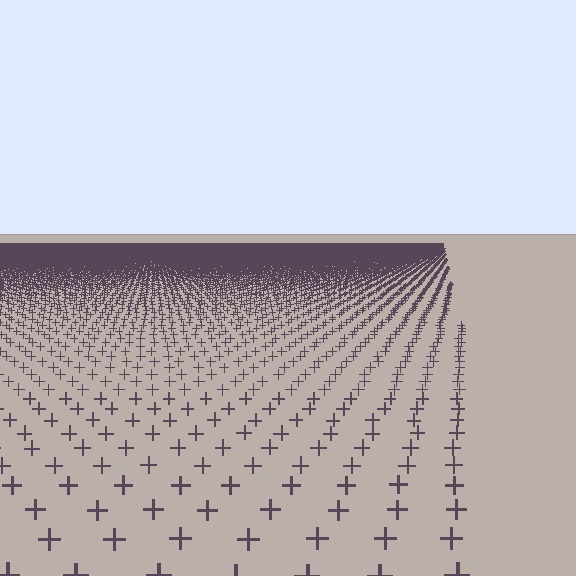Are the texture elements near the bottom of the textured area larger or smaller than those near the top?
Larger. Near the bottom, elements are closer to the viewer and appear at a bigger on-screen size.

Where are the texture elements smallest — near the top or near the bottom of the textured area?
Near the top.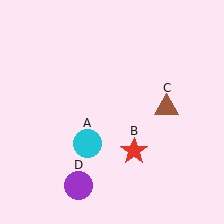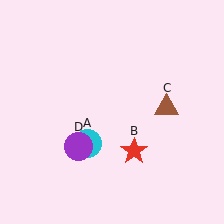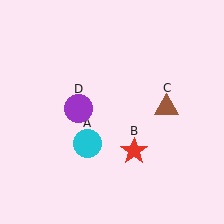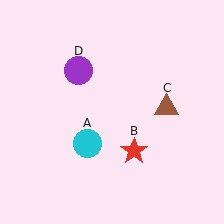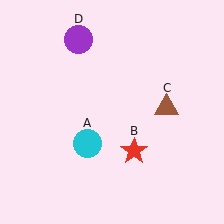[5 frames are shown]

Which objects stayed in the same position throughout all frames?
Cyan circle (object A) and red star (object B) and brown triangle (object C) remained stationary.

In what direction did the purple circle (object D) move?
The purple circle (object D) moved up.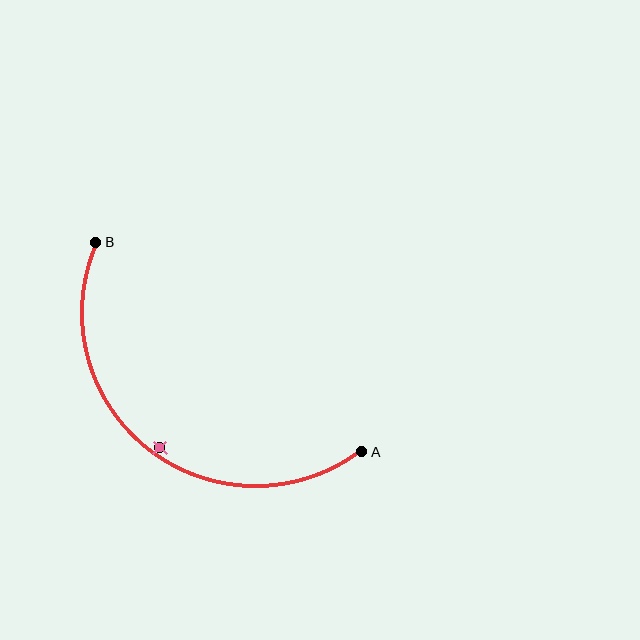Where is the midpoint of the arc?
The arc midpoint is the point on the curve farthest from the straight line joining A and B. It sits below and to the left of that line.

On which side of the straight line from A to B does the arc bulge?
The arc bulges below and to the left of the straight line connecting A and B.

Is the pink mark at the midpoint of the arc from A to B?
No — the pink mark does not lie on the arc at all. It sits slightly inside the curve.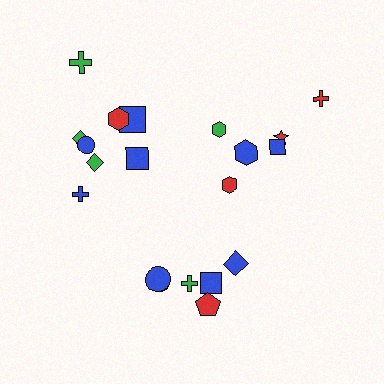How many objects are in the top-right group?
There are 6 objects.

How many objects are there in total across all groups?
There are 20 objects.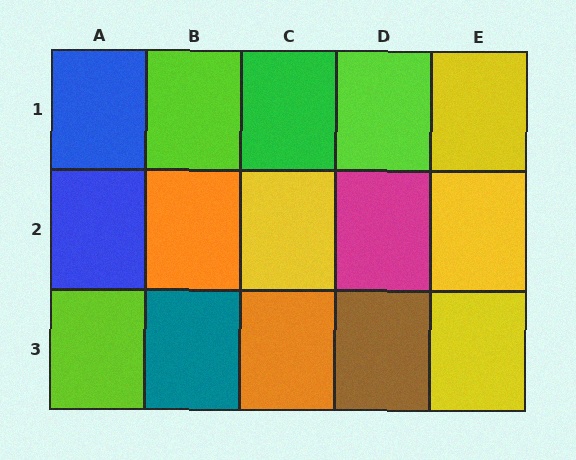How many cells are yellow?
4 cells are yellow.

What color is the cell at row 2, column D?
Magenta.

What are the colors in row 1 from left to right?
Blue, lime, green, lime, yellow.